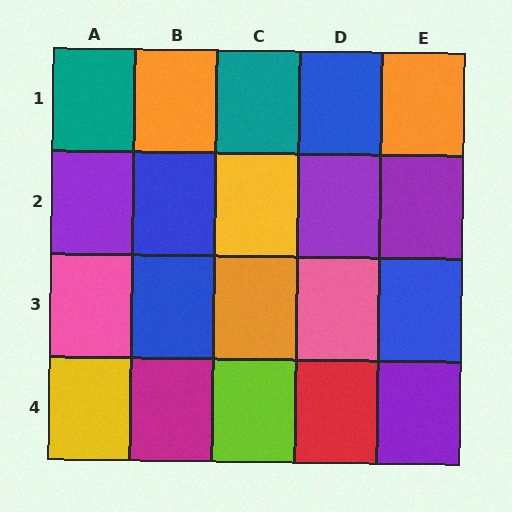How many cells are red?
1 cell is red.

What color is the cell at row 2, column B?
Blue.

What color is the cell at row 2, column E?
Purple.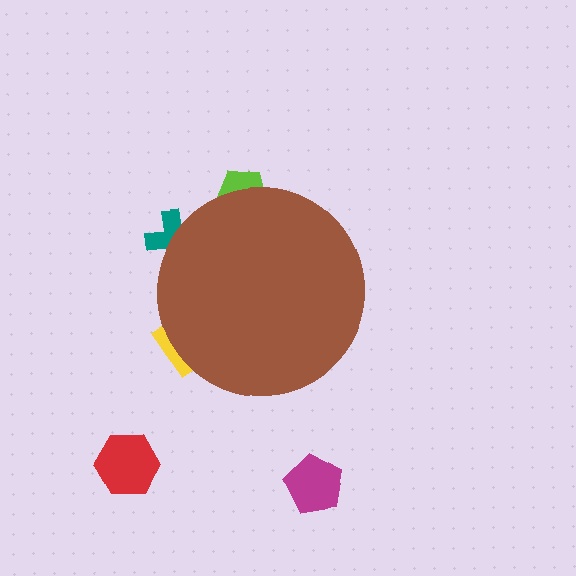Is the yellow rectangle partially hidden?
Yes, the yellow rectangle is partially hidden behind the brown circle.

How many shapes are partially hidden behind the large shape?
3 shapes are partially hidden.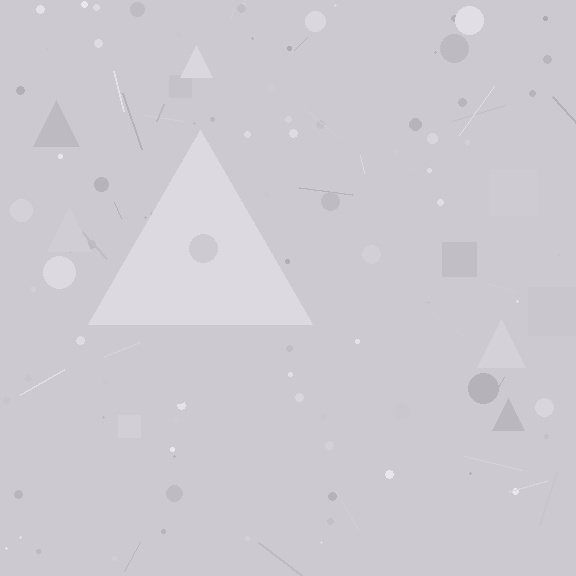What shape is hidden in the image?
A triangle is hidden in the image.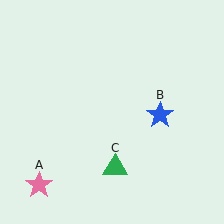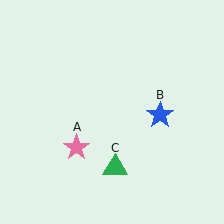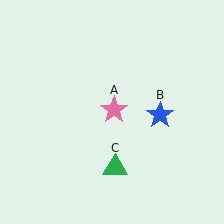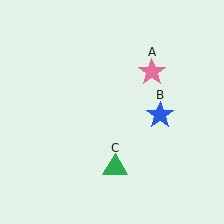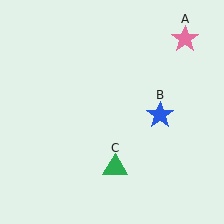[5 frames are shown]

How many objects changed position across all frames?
1 object changed position: pink star (object A).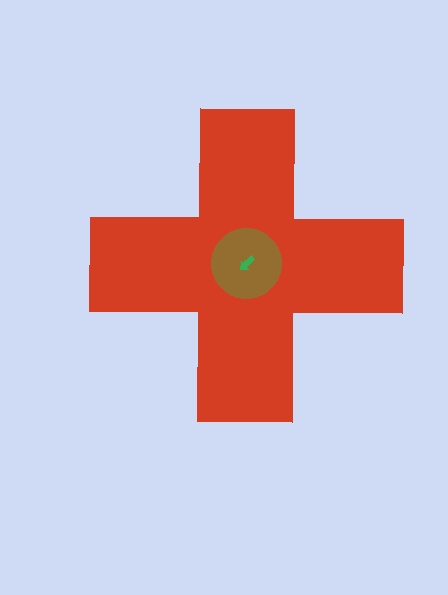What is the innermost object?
The green arrow.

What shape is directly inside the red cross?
The brown circle.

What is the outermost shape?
The red cross.